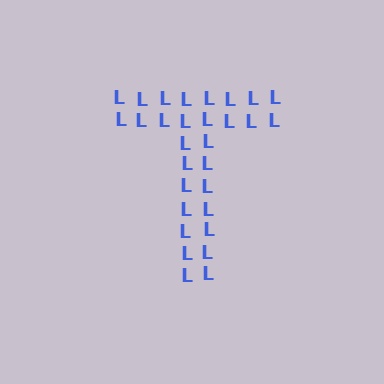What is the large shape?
The large shape is the letter T.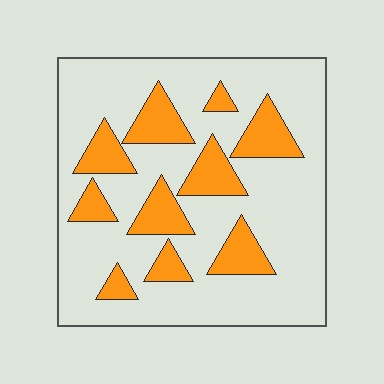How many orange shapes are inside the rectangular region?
10.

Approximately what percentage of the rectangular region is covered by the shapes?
Approximately 25%.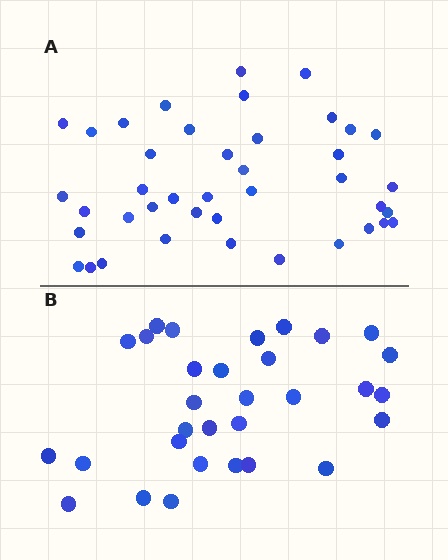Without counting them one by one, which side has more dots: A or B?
Region A (the top region) has more dots.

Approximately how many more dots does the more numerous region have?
Region A has roughly 10 or so more dots than region B.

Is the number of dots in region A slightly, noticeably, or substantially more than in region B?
Region A has noticeably more, but not dramatically so. The ratio is roughly 1.3 to 1.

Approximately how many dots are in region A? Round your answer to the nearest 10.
About 40 dots. (The exact count is 41, which rounds to 40.)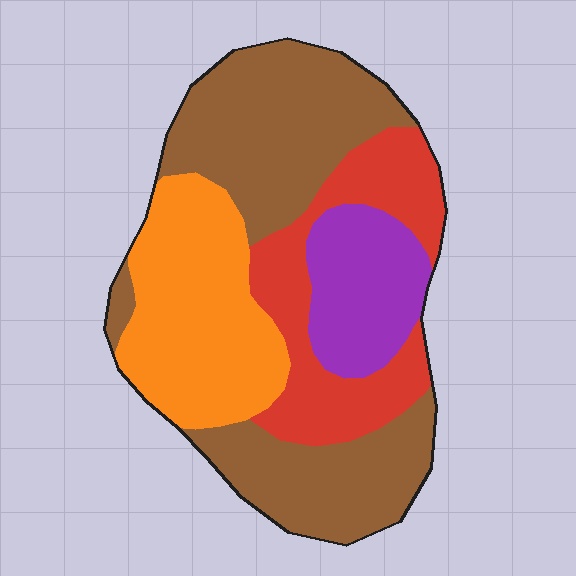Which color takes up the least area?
Purple, at roughly 15%.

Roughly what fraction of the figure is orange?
Orange takes up less than a quarter of the figure.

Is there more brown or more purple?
Brown.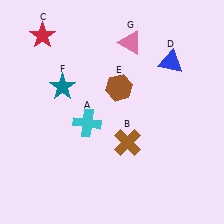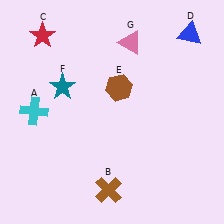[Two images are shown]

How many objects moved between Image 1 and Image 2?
3 objects moved between the two images.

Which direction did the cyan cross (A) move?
The cyan cross (A) moved left.